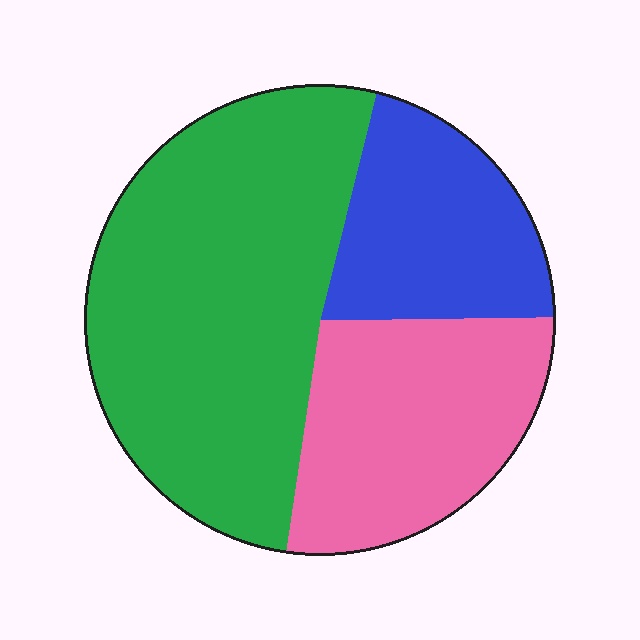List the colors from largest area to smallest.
From largest to smallest: green, pink, blue.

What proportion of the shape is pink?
Pink takes up about one quarter (1/4) of the shape.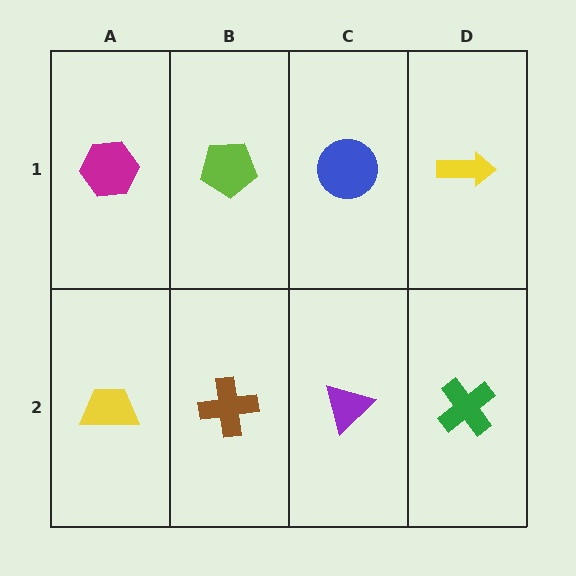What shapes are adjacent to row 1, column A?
A yellow trapezoid (row 2, column A), a lime pentagon (row 1, column B).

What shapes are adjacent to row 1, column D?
A green cross (row 2, column D), a blue circle (row 1, column C).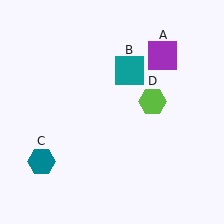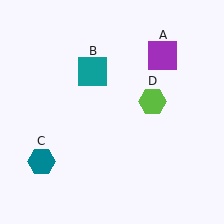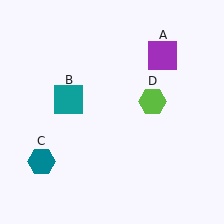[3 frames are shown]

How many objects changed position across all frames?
1 object changed position: teal square (object B).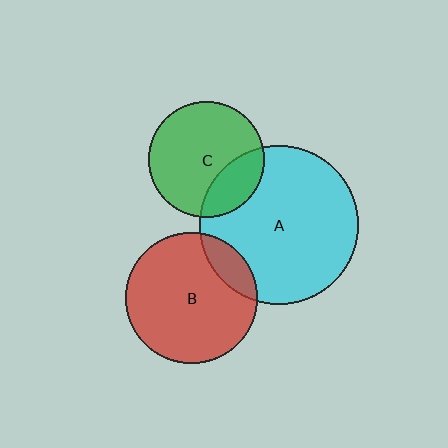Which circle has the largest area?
Circle A (cyan).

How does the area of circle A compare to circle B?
Approximately 1.5 times.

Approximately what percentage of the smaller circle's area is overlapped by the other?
Approximately 25%.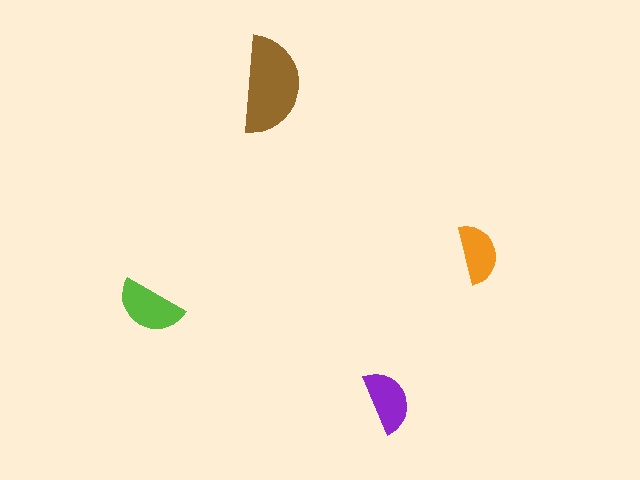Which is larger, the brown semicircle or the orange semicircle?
The brown one.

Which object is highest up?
The brown semicircle is topmost.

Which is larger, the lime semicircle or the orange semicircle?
The lime one.